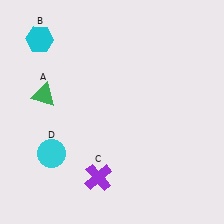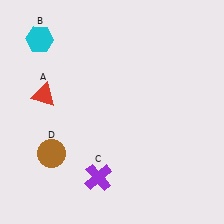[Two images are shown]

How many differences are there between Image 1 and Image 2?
There are 2 differences between the two images.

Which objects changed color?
A changed from green to red. D changed from cyan to brown.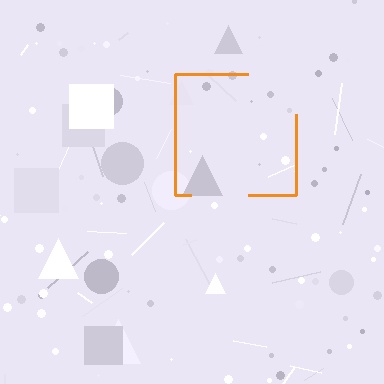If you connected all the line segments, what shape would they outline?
They would outline a square.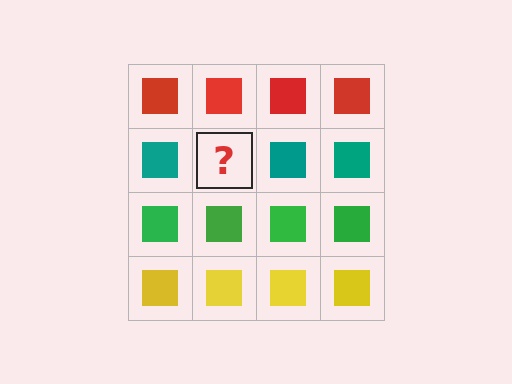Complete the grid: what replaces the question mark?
The question mark should be replaced with a teal square.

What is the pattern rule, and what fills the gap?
The rule is that each row has a consistent color. The gap should be filled with a teal square.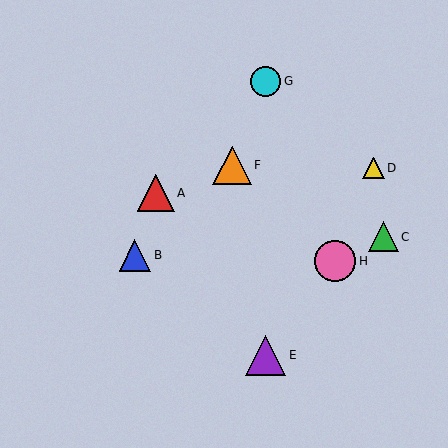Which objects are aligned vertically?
Objects E, G are aligned vertically.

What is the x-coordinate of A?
Object A is at x≈156.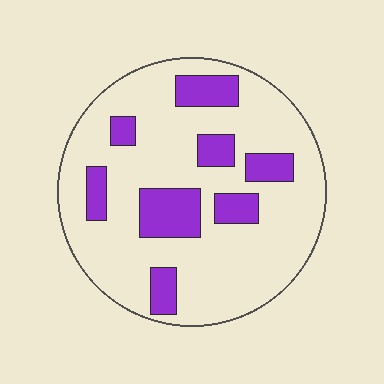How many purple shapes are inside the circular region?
8.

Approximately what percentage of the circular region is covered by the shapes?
Approximately 20%.